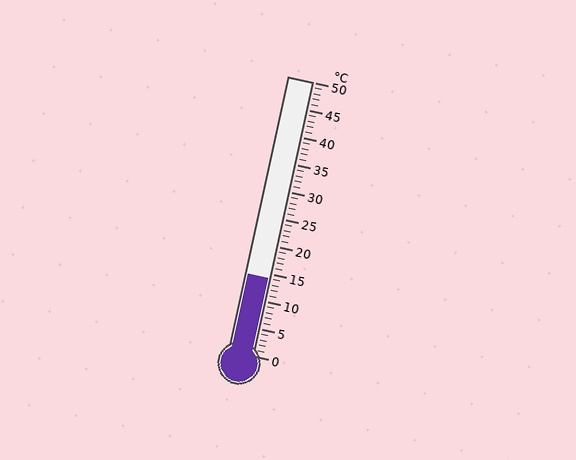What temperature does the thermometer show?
The thermometer shows approximately 14°C.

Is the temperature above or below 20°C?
The temperature is below 20°C.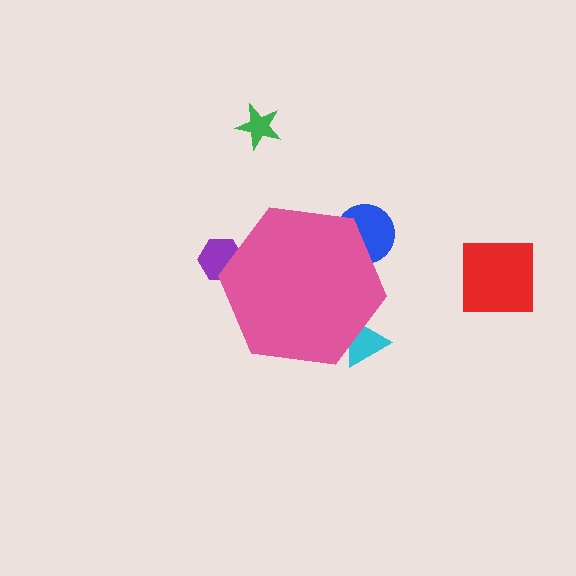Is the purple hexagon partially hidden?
Yes, the purple hexagon is partially hidden behind the pink hexagon.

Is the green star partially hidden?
No, the green star is fully visible.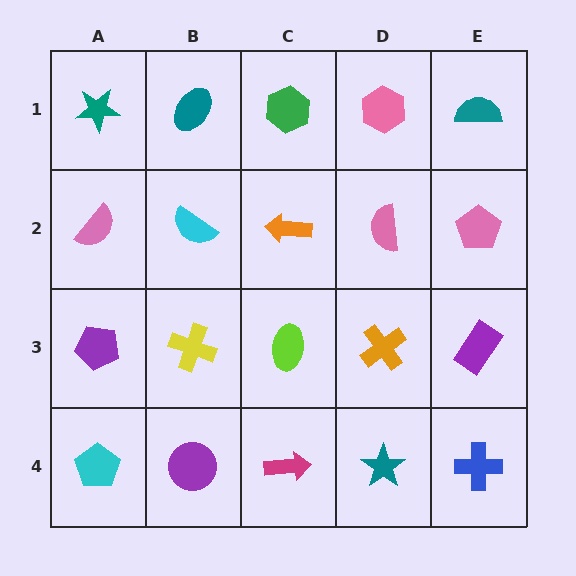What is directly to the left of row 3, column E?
An orange cross.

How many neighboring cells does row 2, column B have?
4.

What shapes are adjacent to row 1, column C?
An orange arrow (row 2, column C), a teal ellipse (row 1, column B), a pink hexagon (row 1, column D).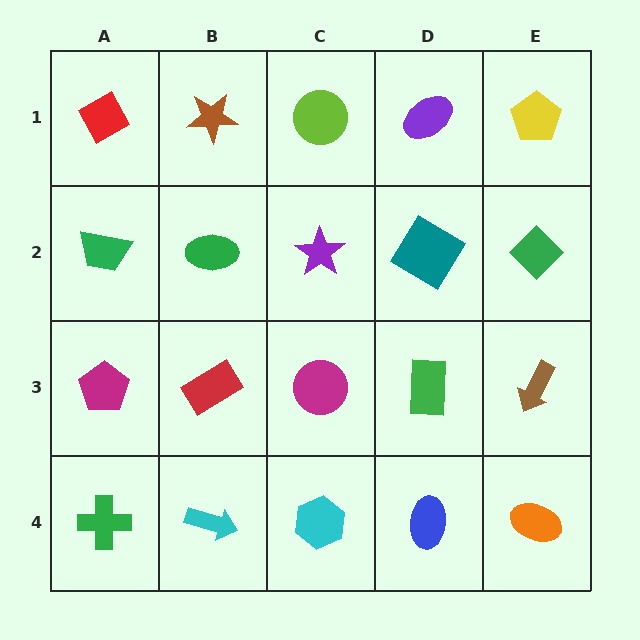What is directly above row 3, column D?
A teal diamond.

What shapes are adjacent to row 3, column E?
A green diamond (row 2, column E), an orange ellipse (row 4, column E), a green rectangle (row 3, column D).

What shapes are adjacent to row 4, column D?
A green rectangle (row 3, column D), a cyan hexagon (row 4, column C), an orange ellipse (row 4, column E).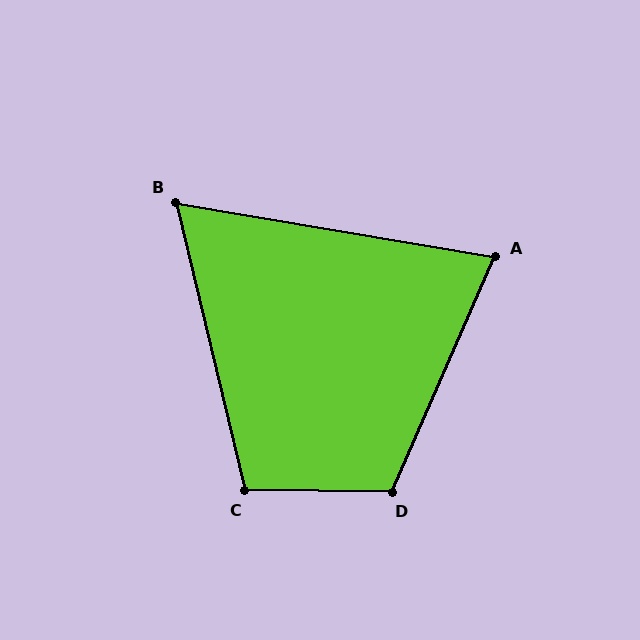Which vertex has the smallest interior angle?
B, at approximately 67 degrees.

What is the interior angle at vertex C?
Approximately 104 degrees (obtuse).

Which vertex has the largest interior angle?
D, at approximately 113 degrees.